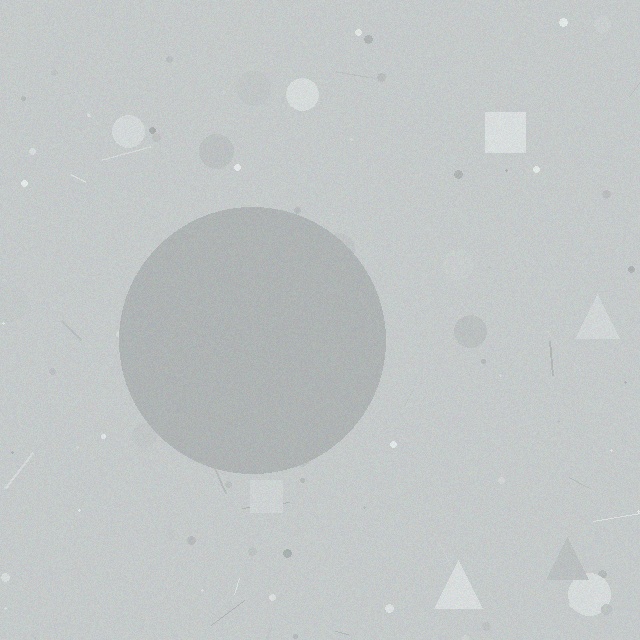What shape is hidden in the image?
A circle is hidden in the image.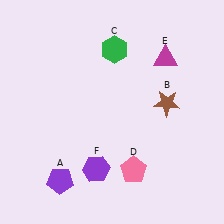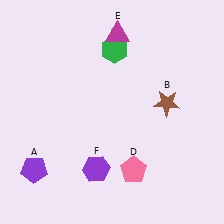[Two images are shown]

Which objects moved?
The objects that moved are: the purple pentagon (A), the magenta triangle (E).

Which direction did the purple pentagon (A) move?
The purple pentagon (A) moved left.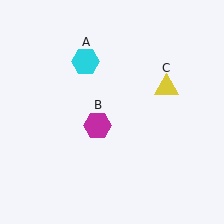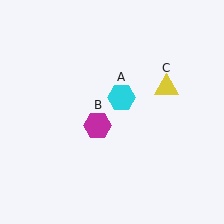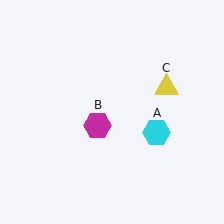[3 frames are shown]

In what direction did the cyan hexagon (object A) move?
The cyan hexagon (object A) moved down and to the right.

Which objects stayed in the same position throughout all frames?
Magenta hexagon (object B) and yellow triangle (object C) remained stationary.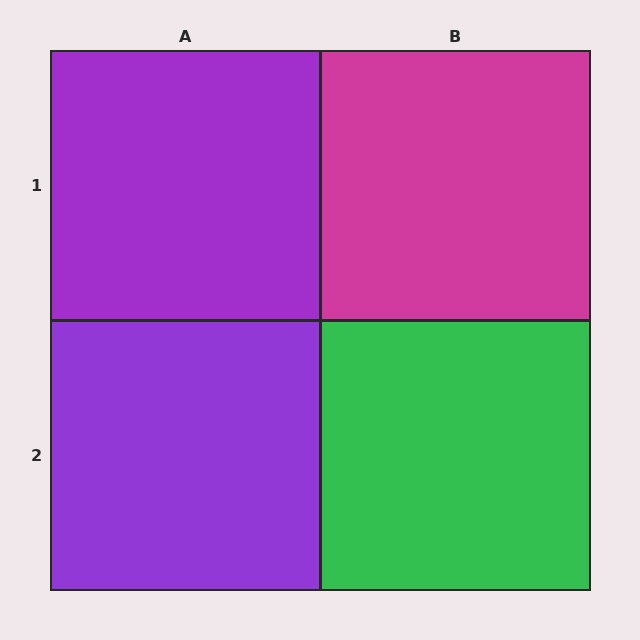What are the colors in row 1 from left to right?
Purple, magenta.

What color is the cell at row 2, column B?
Green.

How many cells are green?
1 cell is green.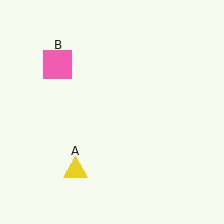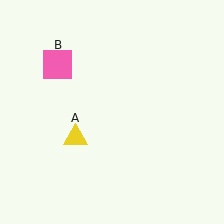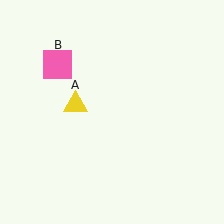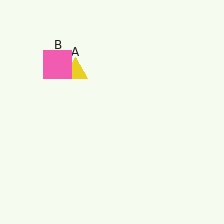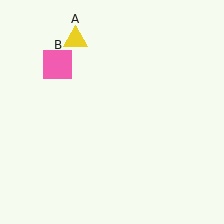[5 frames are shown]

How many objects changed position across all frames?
1 object changed position: yellow triangle (object A).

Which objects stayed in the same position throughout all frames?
Pink square (object B) remained stationary.